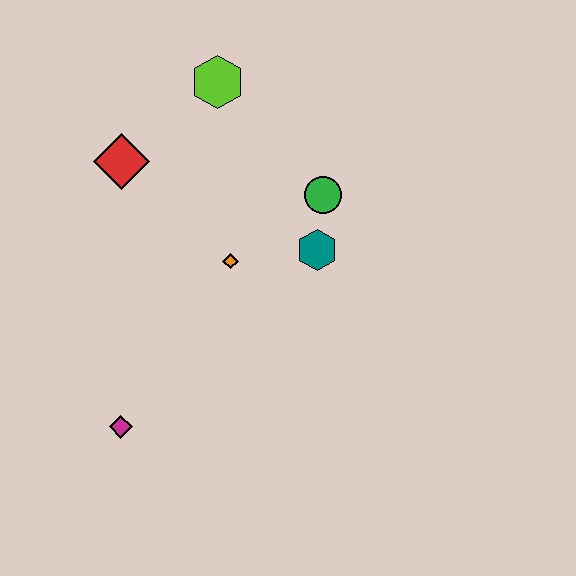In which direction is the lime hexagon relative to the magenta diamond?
The lime hexagon is above the magenta diamond.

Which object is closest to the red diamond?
The lime hexagon is closest to the red diamond.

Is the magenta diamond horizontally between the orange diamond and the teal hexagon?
No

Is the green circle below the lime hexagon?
Yes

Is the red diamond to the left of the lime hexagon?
Yes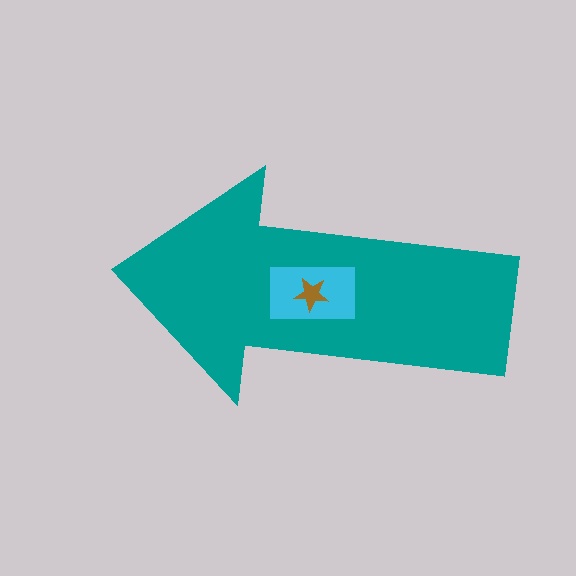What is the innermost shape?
The brown star.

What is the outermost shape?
The teal arrow.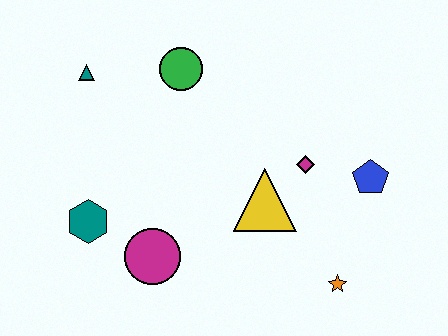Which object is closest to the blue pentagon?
The magenta diamond is closest to the blue pentagon.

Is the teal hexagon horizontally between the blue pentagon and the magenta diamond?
No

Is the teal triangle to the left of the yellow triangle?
Yes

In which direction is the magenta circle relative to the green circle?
The magenta circle is below the green circle.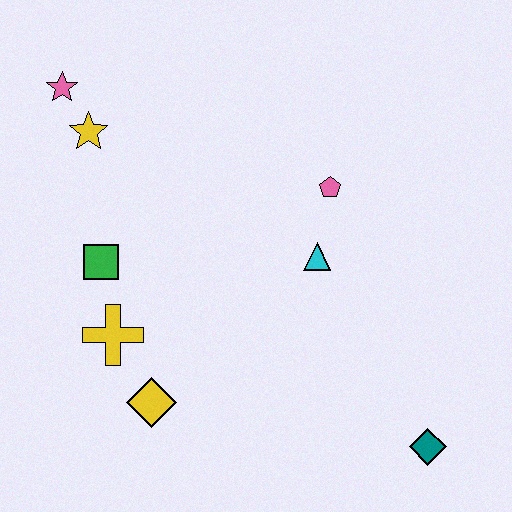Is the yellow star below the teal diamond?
No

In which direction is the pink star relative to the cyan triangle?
The pink star is to the left of the cyan triangle.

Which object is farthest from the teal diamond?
The pink star is farthest from the teal diamond.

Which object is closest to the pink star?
The yellow star is closest to the pink star.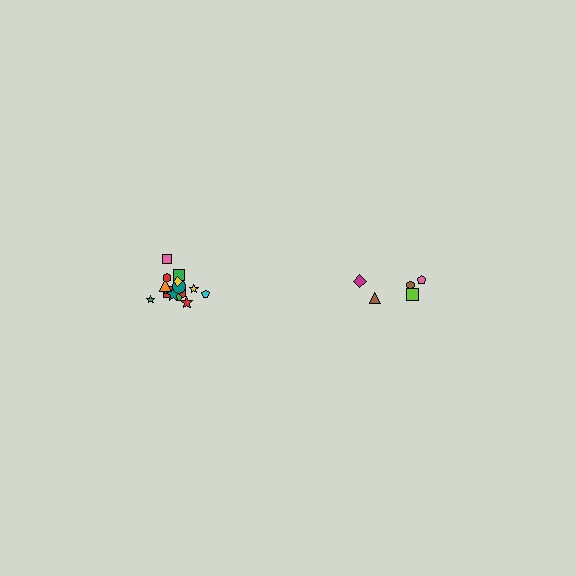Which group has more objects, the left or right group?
The left group.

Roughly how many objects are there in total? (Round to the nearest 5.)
Roughly 20 objects in total.